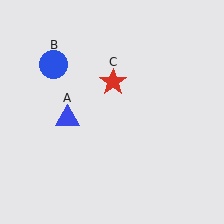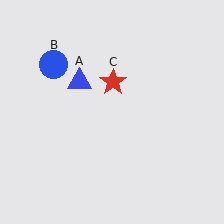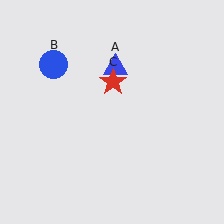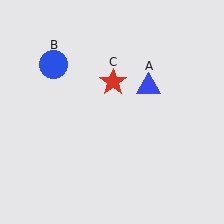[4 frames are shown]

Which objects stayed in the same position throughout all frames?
Blue circle (object B) and red star (object C) remained stationary.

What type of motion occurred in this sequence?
The blue triangle (object A) rotated clockwise around the center of the scene.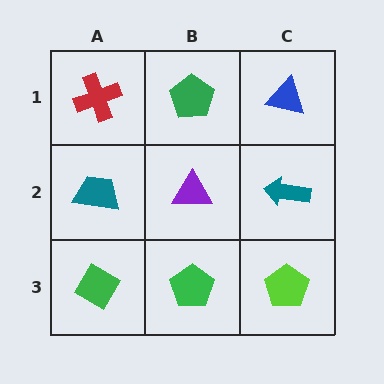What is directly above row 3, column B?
A purple triangle.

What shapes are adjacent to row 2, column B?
A green pentagon (row 1, column B), a green pentagon (row 3, column B), a teal trapezoid (row 2, column A), a teal arrow (row 2, column C).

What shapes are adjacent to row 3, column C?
A teal arrow (row 2, column C), a green pentagon (row 3, column B).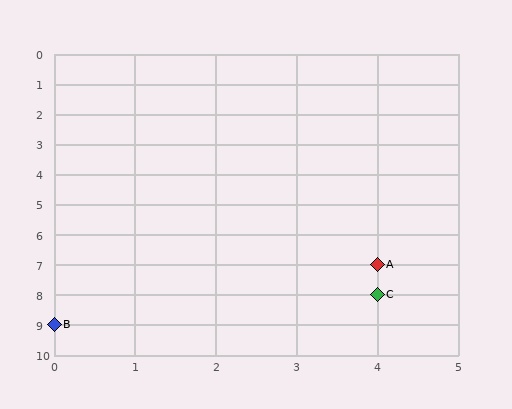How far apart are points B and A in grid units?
Points B and A are 4 columns and 2 rows apart (about 4.5 grid units diagonally).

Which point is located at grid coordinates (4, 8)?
Point C is at (4, 8).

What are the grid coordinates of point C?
Point C is at grid coordinates (4, 8).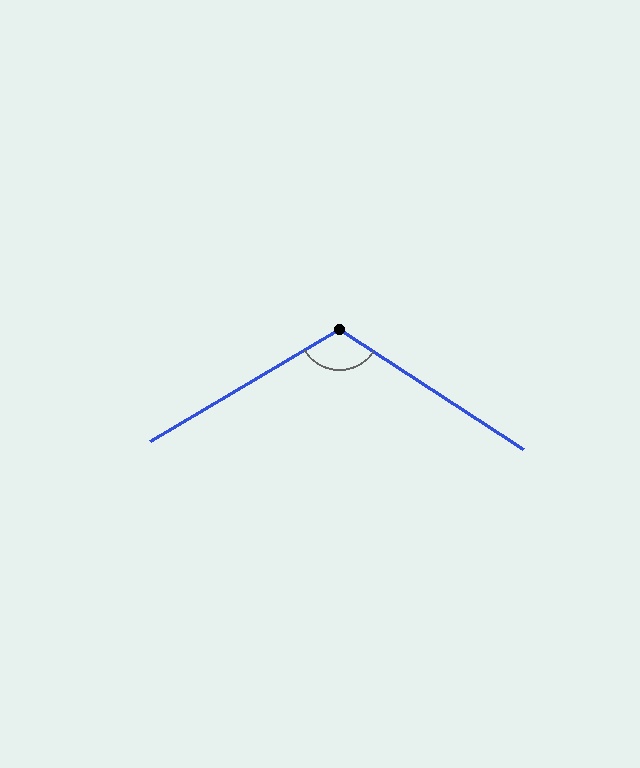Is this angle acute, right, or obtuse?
It is obtuse.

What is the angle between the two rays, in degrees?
Approximately 116 degrees.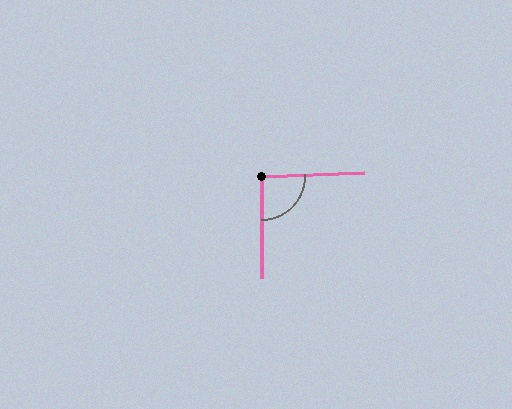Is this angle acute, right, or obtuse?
It is approximately a right angle.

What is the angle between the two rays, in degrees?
Approximately 92 degrees.